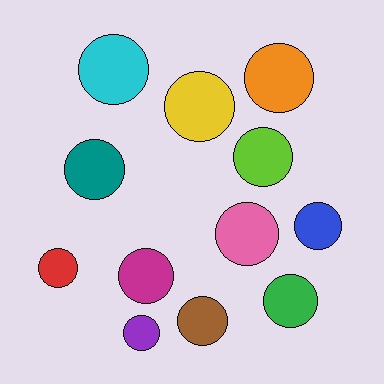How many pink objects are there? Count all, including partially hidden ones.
There is 1 pink object.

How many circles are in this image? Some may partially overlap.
There are 12 circles.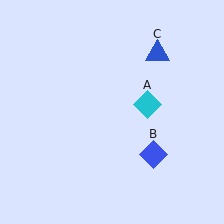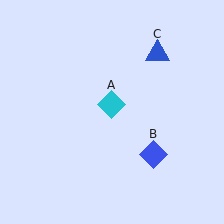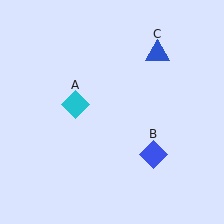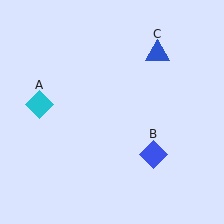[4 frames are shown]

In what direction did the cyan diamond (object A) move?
The cyan diamond (object A) moved left.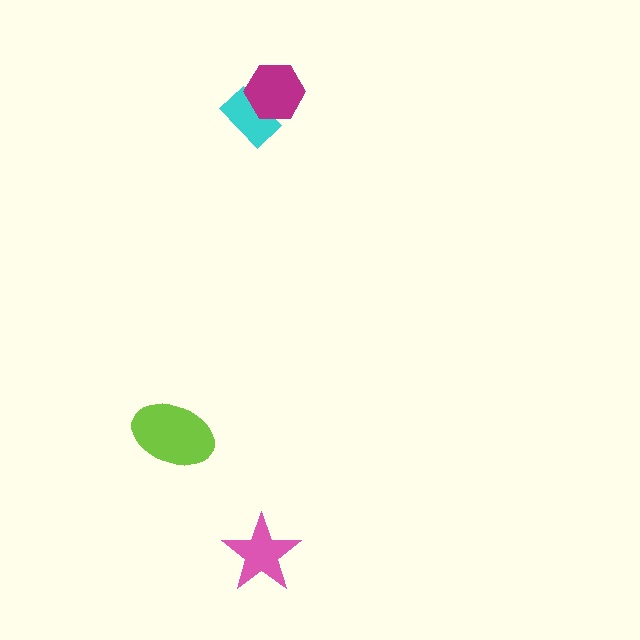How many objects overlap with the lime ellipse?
0 objects overlap with the lime ellipse.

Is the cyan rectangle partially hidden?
Yes, it is partially covered by another shape.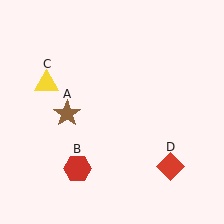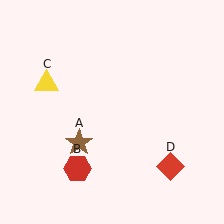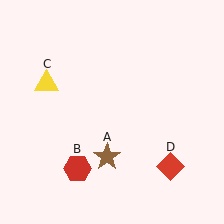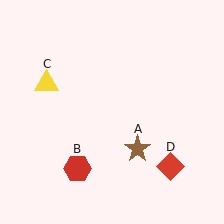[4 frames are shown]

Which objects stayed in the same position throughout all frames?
Red hexagon (object B) and yellow triangle (object C) and red diamond (object D) remained stationary.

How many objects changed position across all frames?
1 object changed position: brown star (object A).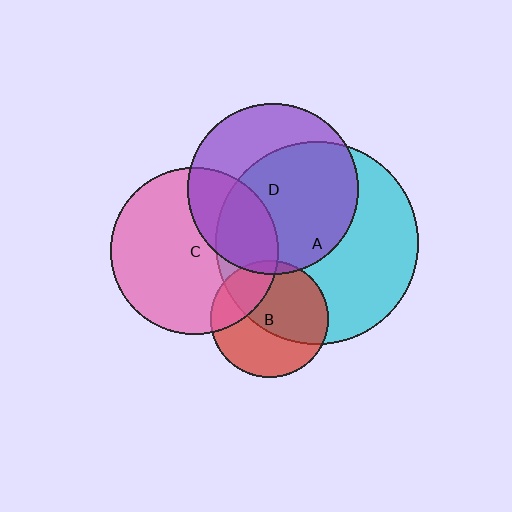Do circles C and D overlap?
Yes.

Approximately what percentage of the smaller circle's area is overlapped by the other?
Approximately 30%.